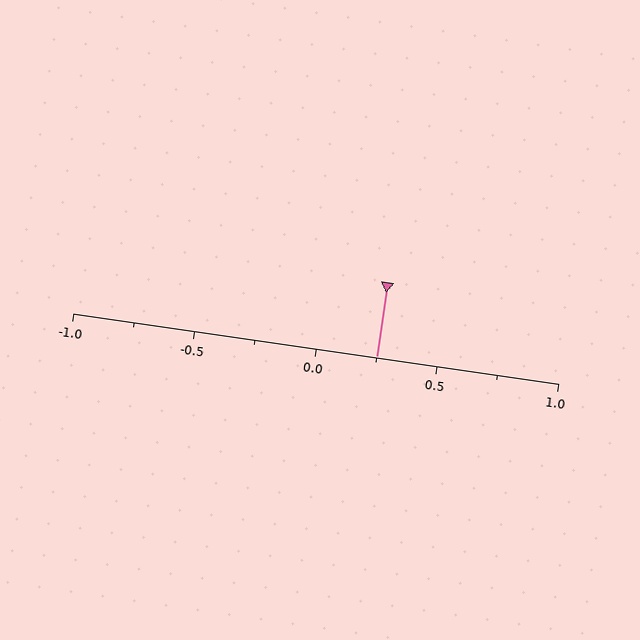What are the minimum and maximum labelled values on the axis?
The axis runs from -1.0 to 1.0.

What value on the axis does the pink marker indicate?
The marker indicates approximately 0.25.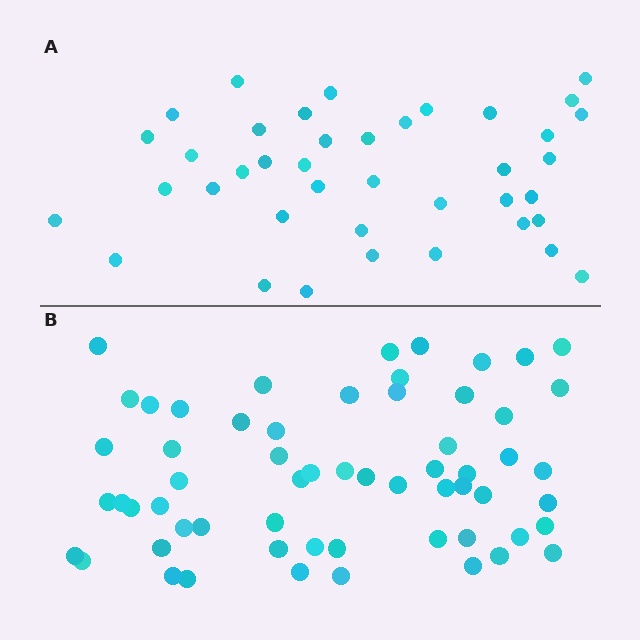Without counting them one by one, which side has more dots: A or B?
Region B (the bottom region) has more dots.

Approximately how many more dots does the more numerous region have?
Region B has approximately 20 more dots than region A.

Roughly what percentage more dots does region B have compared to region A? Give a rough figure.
About 50% more.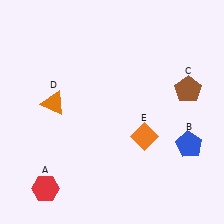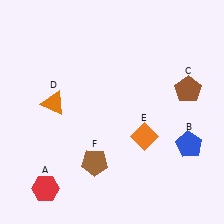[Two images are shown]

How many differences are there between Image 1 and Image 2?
There is 1 difference between the two images.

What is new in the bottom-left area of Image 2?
A brown pentagon (F) was added in the bottom-left area of Image 2.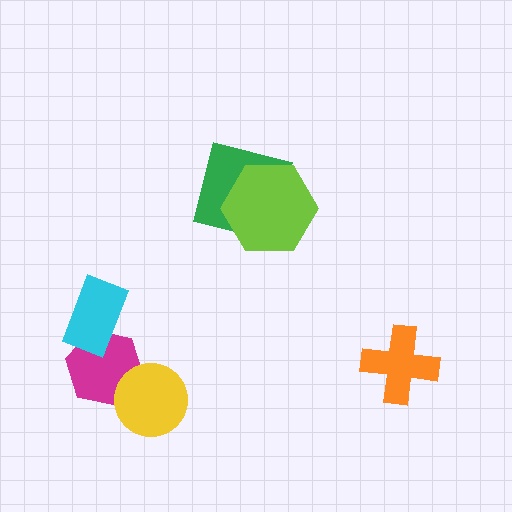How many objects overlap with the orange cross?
0 objects overlap with the orange cross.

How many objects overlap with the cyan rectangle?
1 object overlaps with the cyan rectangle.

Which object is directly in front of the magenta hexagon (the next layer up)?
The yellow circle is directly in front of the magenta hexagon.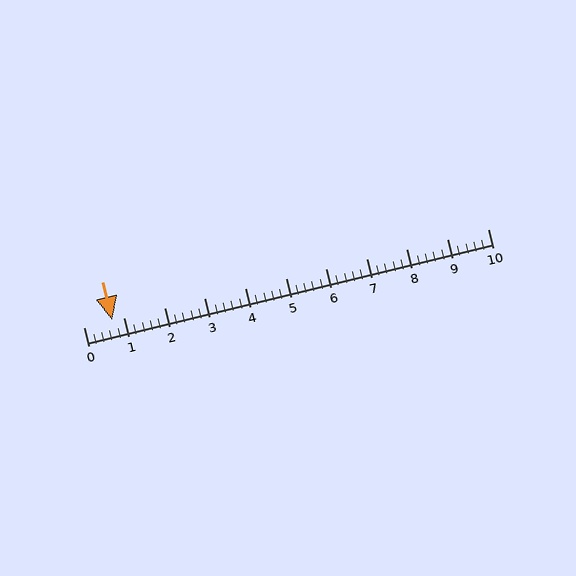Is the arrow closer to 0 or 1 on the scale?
The arrow is closer to 1.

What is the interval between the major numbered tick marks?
The major tick marks are spaced 1 units apart.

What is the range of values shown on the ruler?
The ruler shows values from 0 to 10.